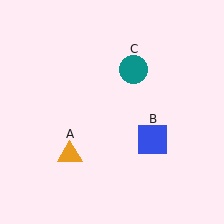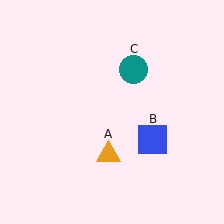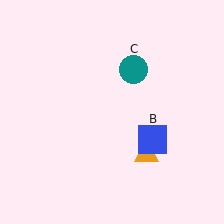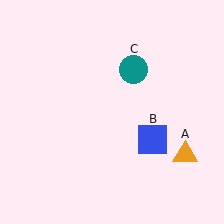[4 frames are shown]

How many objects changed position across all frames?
1 object changed position: orange triangle (object A).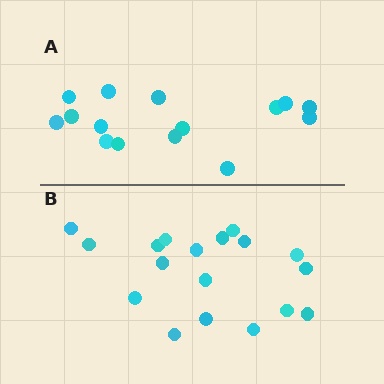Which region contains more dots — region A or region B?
Region B (the bottom region) has more dots.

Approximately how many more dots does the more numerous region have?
Region B has just a few more — roughly 2 or 3 more dots than region A.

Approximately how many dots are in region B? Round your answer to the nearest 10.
About 20 dots. (The exact count is 18, which rounds to 20.)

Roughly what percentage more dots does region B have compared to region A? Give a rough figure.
About 20% more.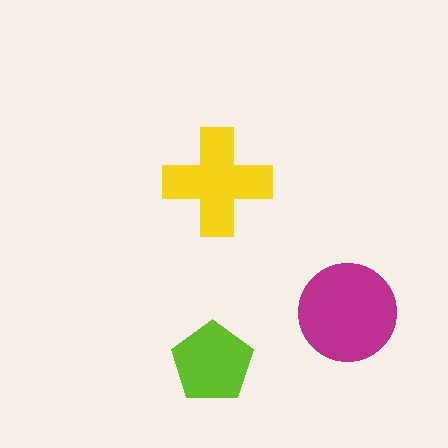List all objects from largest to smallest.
The magenta circle, the yellow cross, the lime pentagon.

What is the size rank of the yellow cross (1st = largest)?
2nd.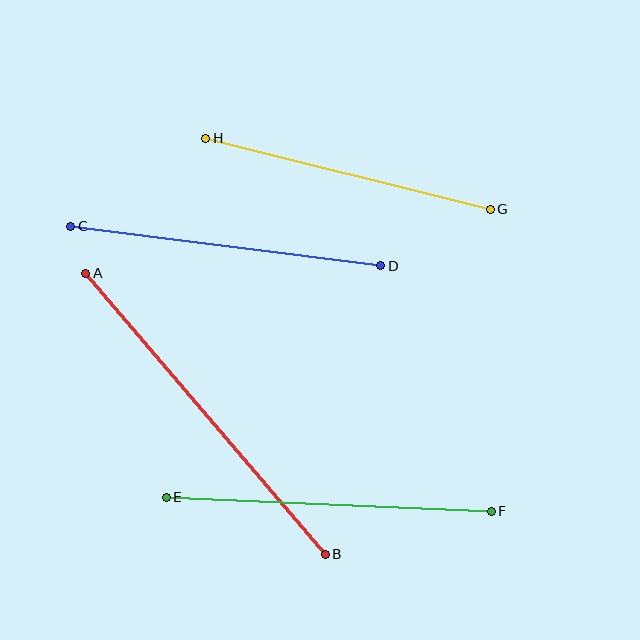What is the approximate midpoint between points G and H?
The midpoint is at approximately (348, 174) pixels.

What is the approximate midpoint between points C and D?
The midpoint is at approximately (226, 246) pixels.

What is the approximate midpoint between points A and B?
The midpoint is at approximately (206, 414) pixels.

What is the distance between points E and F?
The distance is approximately 325 pixels.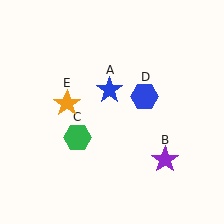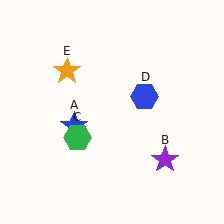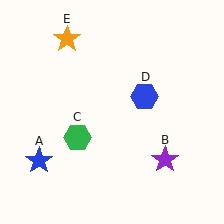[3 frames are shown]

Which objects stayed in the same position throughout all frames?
Purple star (object B) and green hexagon (object C) and blue hexagon (object D) remained stationary.